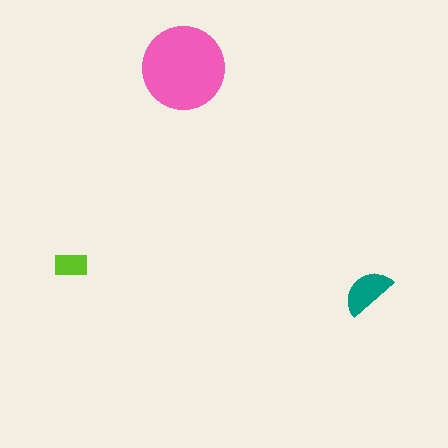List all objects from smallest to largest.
The lime rectangle, the teal semicircle, the pink circle.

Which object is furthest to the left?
The lime rectangle is leftmost.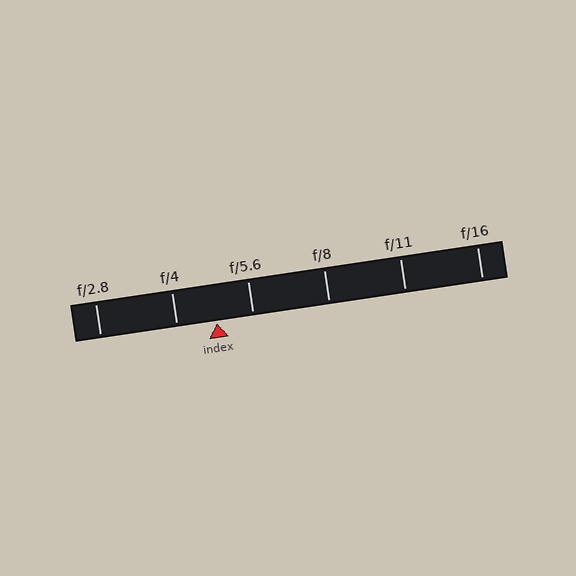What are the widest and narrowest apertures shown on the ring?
The widest aperture shown is f/2.8 and the narrowest is f/16.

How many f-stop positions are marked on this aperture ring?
There are 6 f-stop positions marked.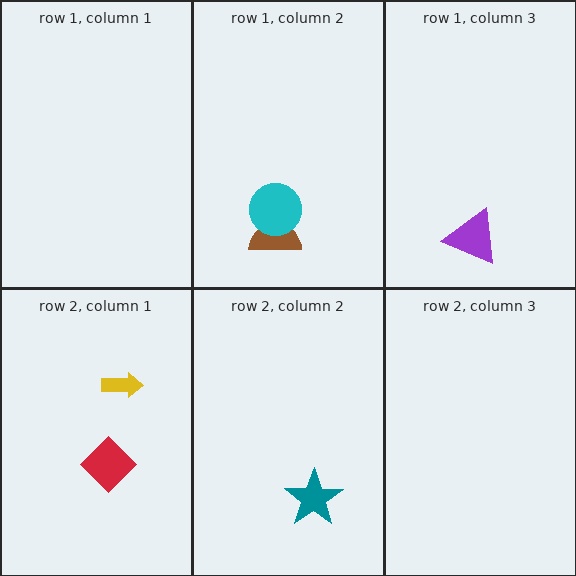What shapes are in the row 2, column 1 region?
The red diamond, the yellow arrow.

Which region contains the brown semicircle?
The row 1, column 2 region.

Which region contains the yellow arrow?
The row 2, column 1 region.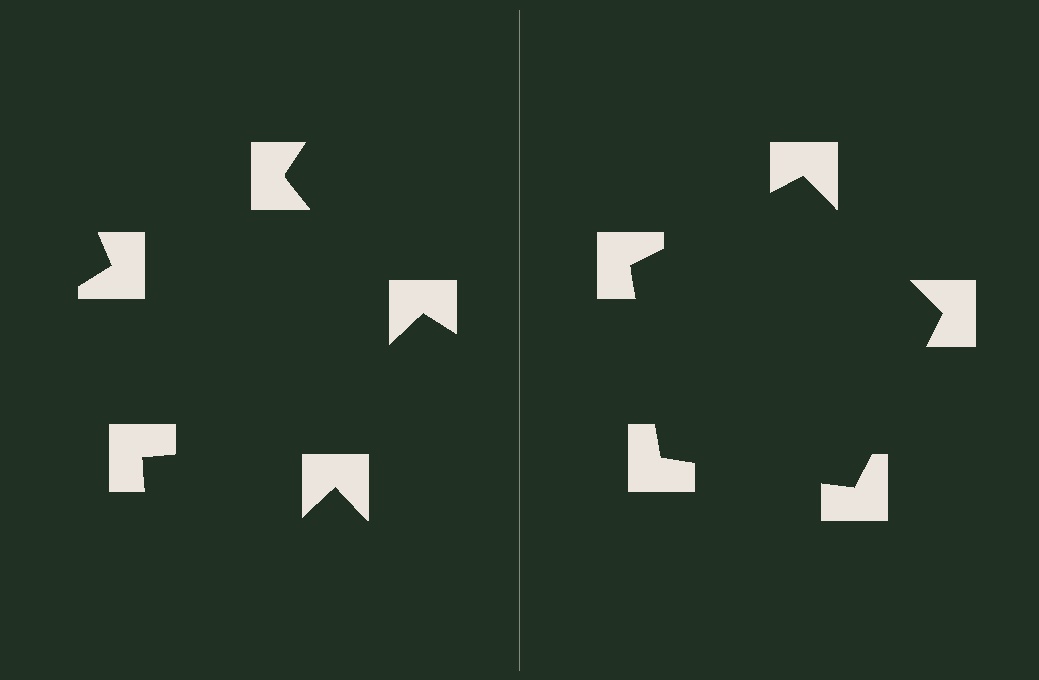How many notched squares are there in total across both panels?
10 — 5 on each side.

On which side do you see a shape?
An illusory pentagon appears on the right side. On the left side the wedge cuts are rotated, so no coherent shape forms.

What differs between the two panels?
The notched squares are positioned identically on both sides; only the wedge orientations differ. On the right they align to a pentagon; on the left they are misaligned.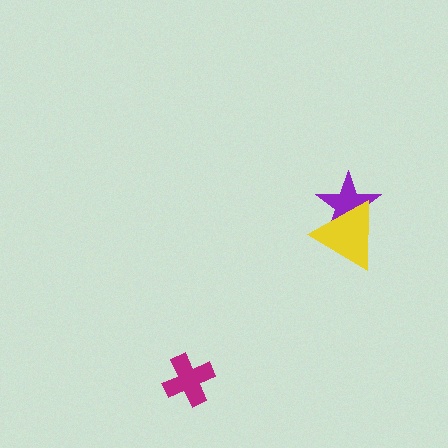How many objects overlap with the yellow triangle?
1 object overlaps with the yellow triangle.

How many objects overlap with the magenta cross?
0 objects overlap with the magenta cross.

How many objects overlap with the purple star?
1 object overlaps with the purple star.